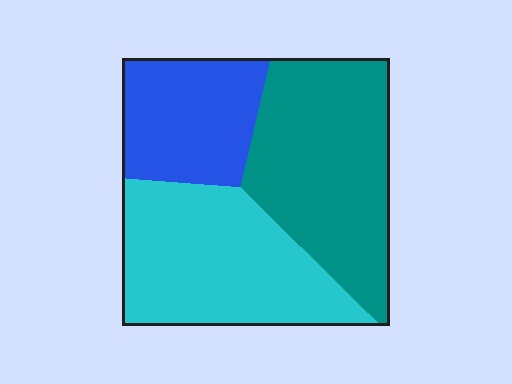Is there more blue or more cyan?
Cyan.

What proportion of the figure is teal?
Teal takes up between a quarter and a half of the figure.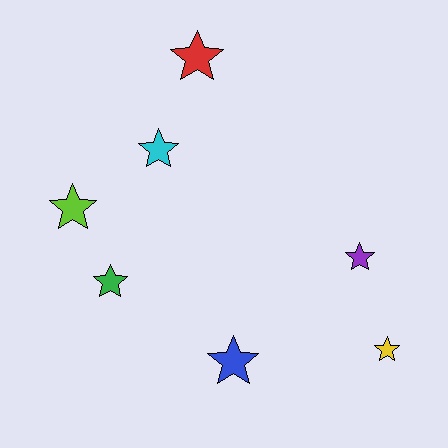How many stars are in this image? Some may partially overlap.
There are 7 stars.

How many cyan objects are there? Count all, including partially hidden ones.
There is 1 cyan object.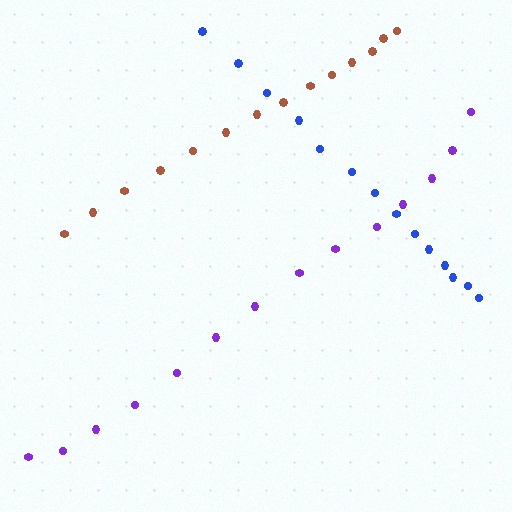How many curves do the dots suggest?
There are 3 distinct paths.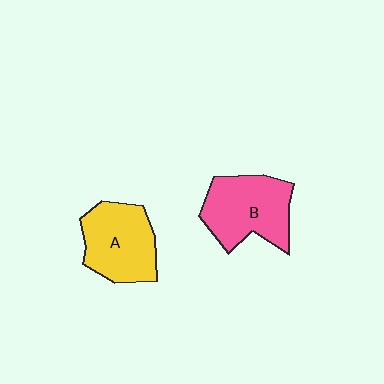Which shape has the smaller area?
Shape A (yellow).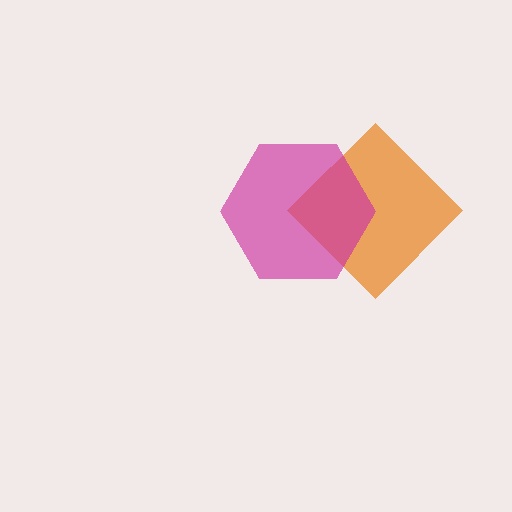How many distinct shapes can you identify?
There are 2 distinct shapes: an orange diamond, a magenta hexagon.